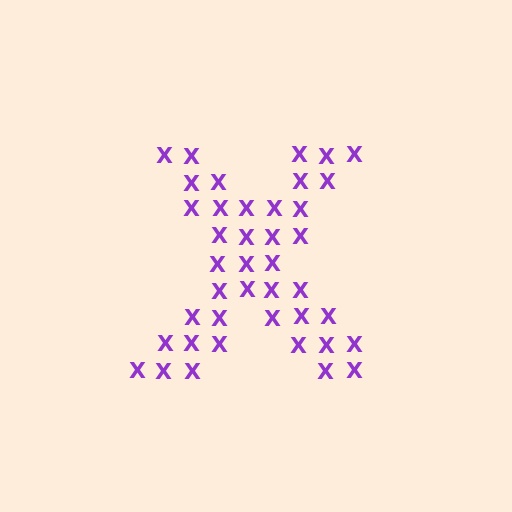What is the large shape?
The large shape is the letter X.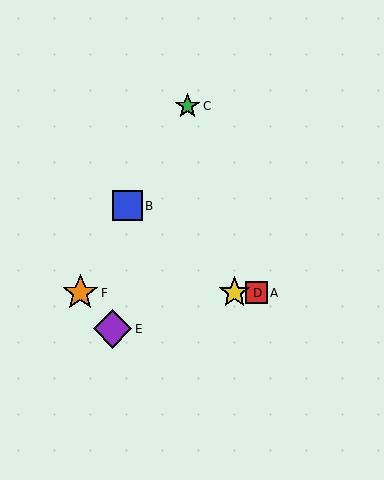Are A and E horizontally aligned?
No, A is at y≈293 and E is at y≈329.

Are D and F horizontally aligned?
Yes, both are at y≈293.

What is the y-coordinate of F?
Object F is at y≈293.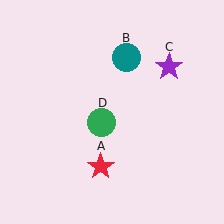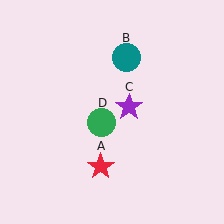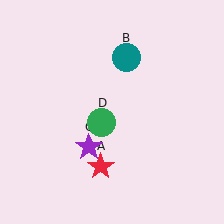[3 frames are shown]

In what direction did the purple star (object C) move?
The purple star (object C) moved down and to the left.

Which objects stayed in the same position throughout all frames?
Red star (object A) and teal circle (object B) and green circle (object D) remained stationary.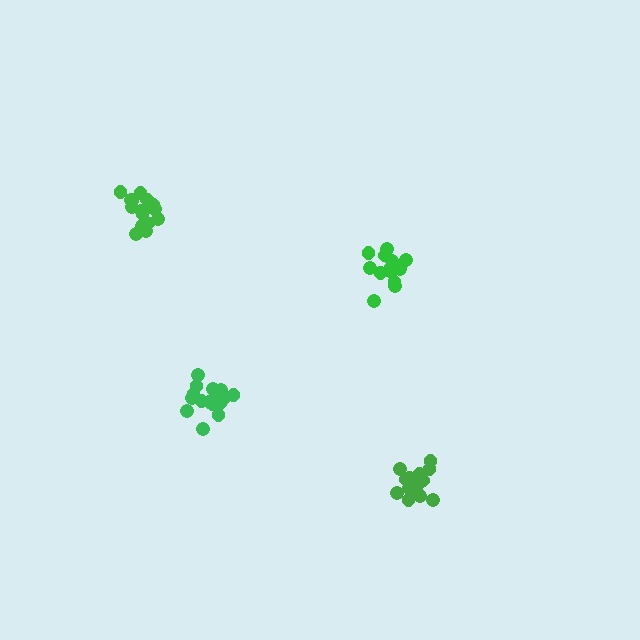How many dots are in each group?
Group 1: 16 dots, Group 2: 13 dots, Group 3: 16 dots, Group 4: 18 dots (63 total).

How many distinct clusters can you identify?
There are 4 distinct clusters.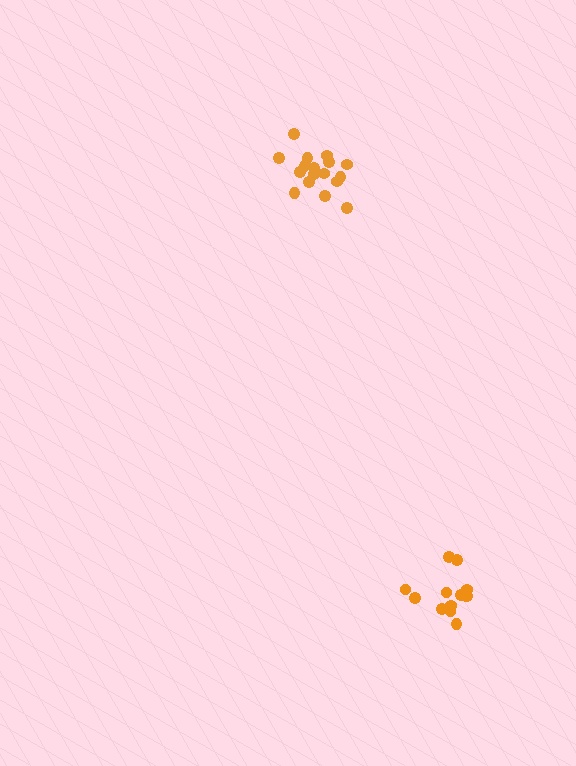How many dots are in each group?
Group 1: 13 dots, Group 2: 17 dots (30 total).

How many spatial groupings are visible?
There are 2 spatial groupings.